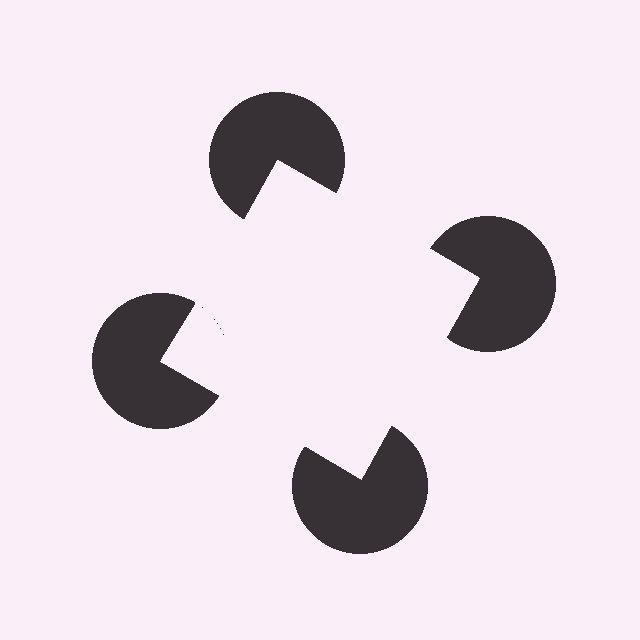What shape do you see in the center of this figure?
An illusory square — its edges are inferred from the aligned wedge cuts in the pac-man discs, not physically drawn.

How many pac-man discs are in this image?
There are 4 — one at each vertex of the illusory square.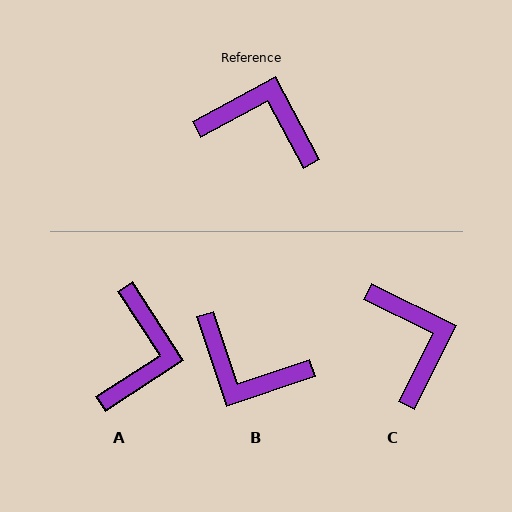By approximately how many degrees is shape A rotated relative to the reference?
Approximately 85 degrees clockwise.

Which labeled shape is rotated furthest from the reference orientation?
B, about 170 degrees away.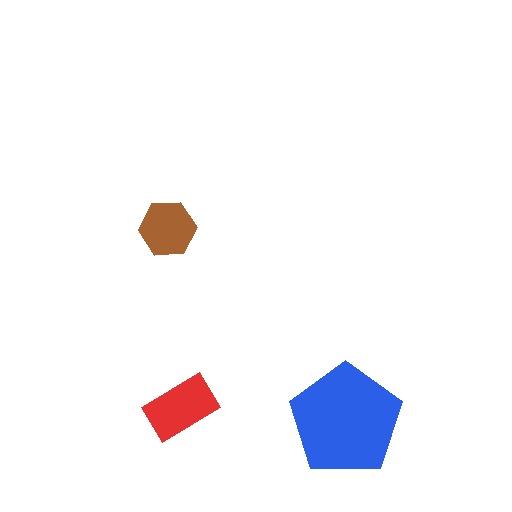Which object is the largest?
The blue pentagon.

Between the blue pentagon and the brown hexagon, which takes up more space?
The blue pentagon.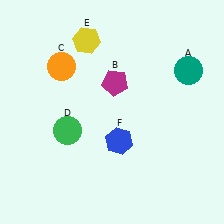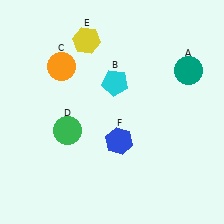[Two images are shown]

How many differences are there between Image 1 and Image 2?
There is 1 difference between the two images.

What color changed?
The pentagon (B) changed from magenta in Image 1 to cyan in Image 2.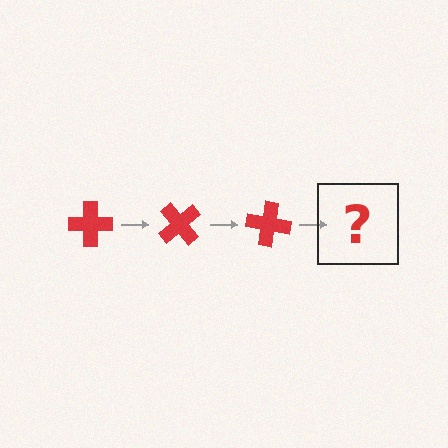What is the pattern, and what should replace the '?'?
The pattern is that the cross rotates 50 degrees each step. The '?' should be a red cross rotated 150 degrees.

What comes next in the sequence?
The next element should be a red cross rotated 150 degrees.